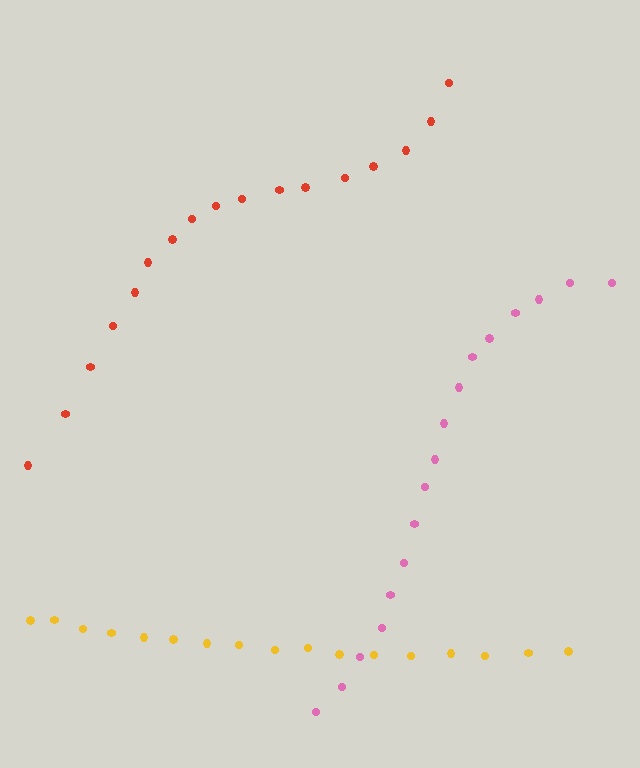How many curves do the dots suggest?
There are 3 distinct paths.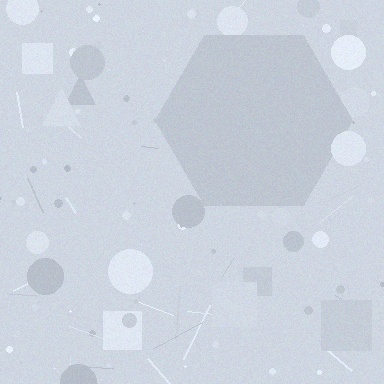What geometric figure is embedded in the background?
A hexagon is embedded in the background.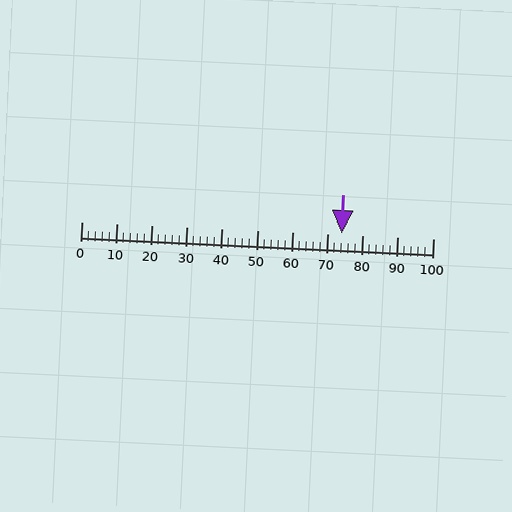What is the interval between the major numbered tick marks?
The major tick marks are spaced 10 units apart.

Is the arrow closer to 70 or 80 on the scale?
The arrow is closer to 70.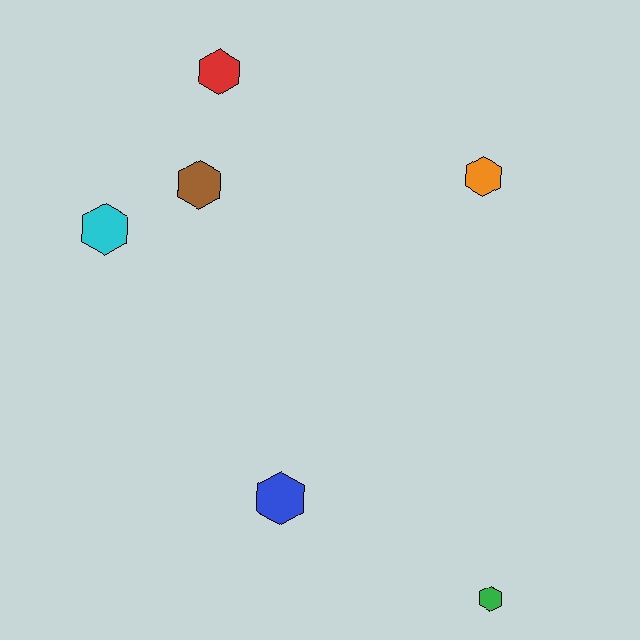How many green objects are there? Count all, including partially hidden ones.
There is 1 green object.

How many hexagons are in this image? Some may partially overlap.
There are 6 hexagons.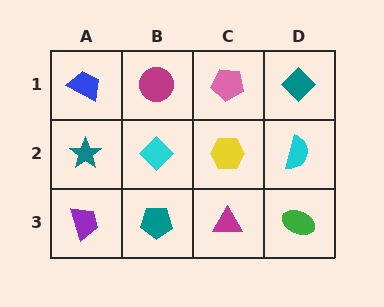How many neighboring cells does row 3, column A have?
2.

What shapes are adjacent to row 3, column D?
A cyan semicircle (row 2, column D), a magenta triangle (row 3, column C).